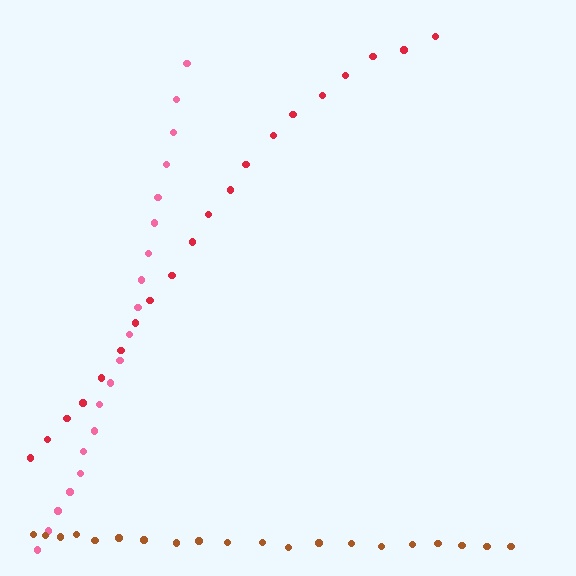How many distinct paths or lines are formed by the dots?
There are 3 distinct paths.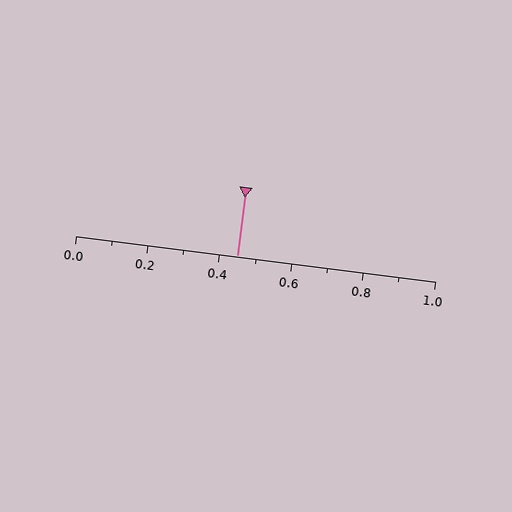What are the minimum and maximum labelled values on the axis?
The axis runs from 0.0 to 1.0.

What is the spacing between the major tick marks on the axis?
The major ticks are spaced 0.2 apart.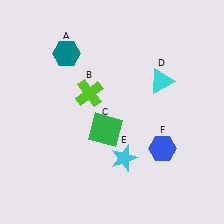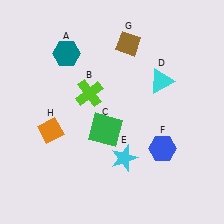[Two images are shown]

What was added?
A brown diamond (G), an orange diamond (H) were added in Image 2.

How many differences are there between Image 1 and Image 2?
There are 2 differences between the two images.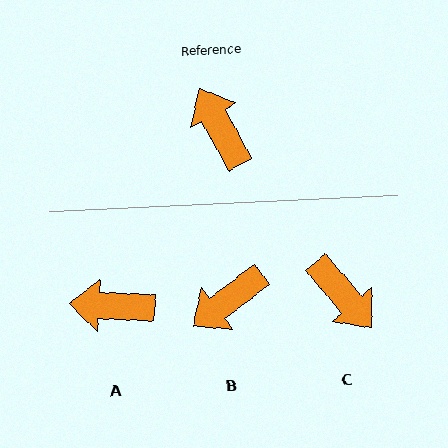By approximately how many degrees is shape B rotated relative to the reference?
Approximately 99 degrees counter-clockwise.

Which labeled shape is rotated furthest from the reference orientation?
C, about 168 degrees away.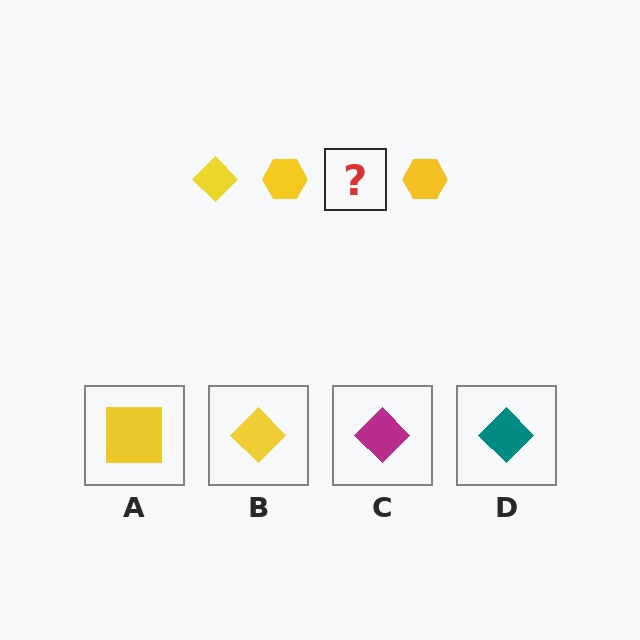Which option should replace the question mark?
Option B.